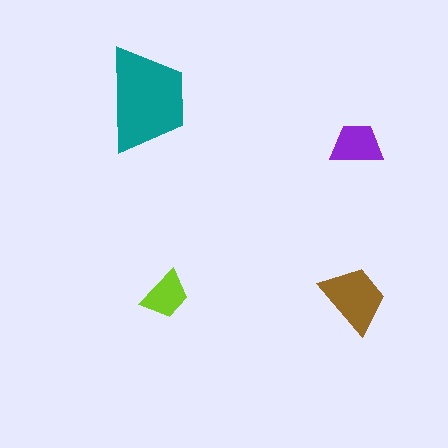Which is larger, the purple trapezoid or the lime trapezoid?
The purple one.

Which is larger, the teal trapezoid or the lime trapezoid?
The teal one.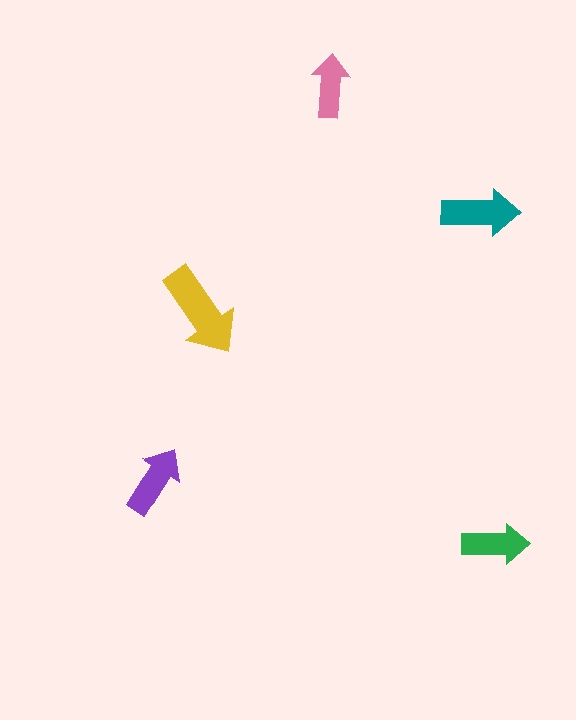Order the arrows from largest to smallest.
the yellow one, the teal one, the purple one, the green one, the pink one.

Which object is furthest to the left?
The purple arrow is leftmost.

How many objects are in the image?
There are 5 objects in the image.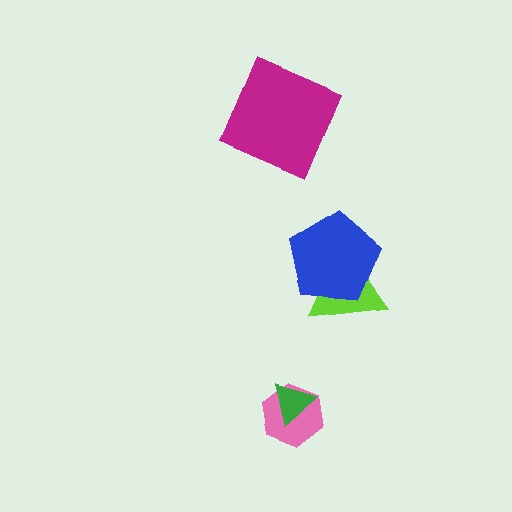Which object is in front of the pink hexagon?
The green triangle is in front of the pink hexagon.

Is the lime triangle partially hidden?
Yes, it is partially covered by another shape.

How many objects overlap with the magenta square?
0 objects overlap with the magenta square.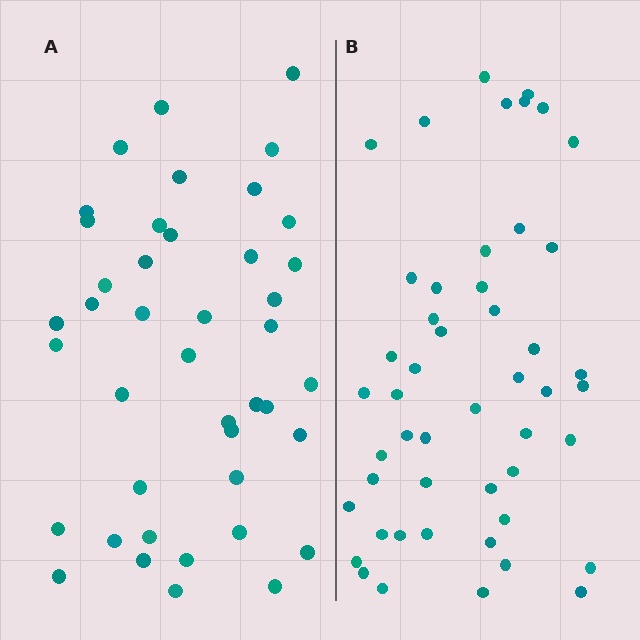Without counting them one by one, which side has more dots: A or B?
Region B (the right region) has more dots.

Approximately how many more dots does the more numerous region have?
Region B has roughly 8 or so more dots than region A.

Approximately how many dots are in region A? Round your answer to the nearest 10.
About 40 dots. (The exact count is 42, which rounds to 40.)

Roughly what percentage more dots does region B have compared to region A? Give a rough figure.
About 15% more.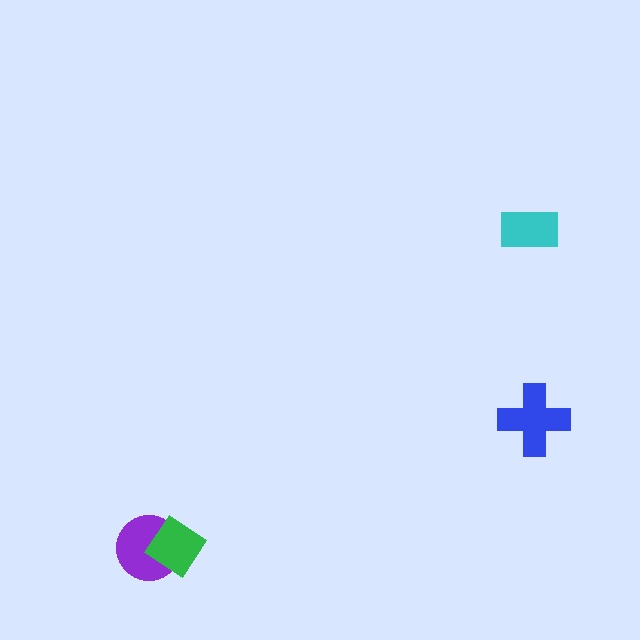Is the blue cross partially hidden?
No, no other shape covers it.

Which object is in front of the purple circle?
The green diamond is in front of the purple circle.